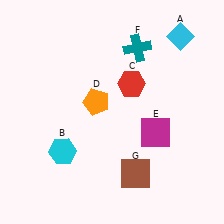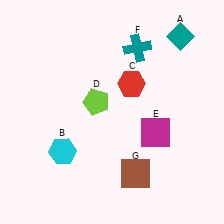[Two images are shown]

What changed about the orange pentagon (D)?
In Image 1, D is orange. In Image 2, it changed to lime.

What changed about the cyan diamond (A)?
In Image 1, A is cyan. In Image 2, it changed to teal.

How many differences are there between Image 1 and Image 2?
There are 2 differences between the two images.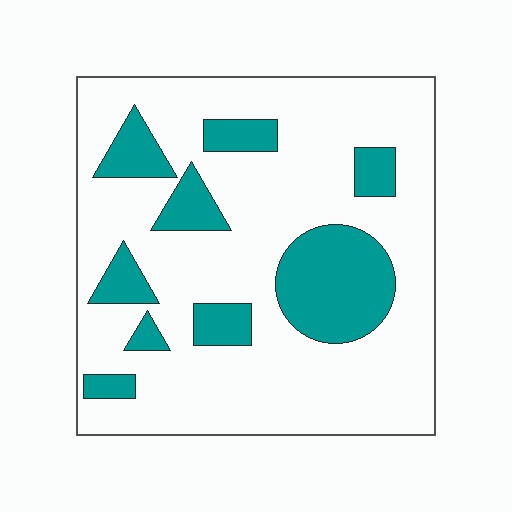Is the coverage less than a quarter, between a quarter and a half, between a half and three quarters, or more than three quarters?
Less than a quarter.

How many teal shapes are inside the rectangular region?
9.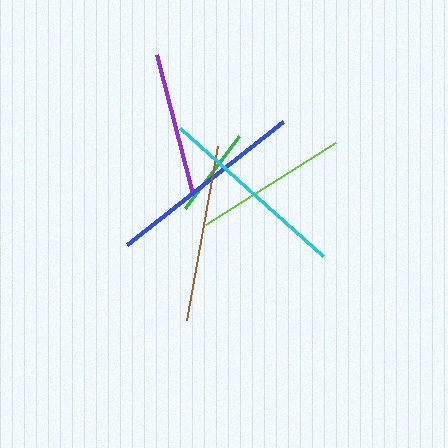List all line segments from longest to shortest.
From longest to shortest: blue, cyan, brown, lime, purple, green.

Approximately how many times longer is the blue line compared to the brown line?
The blue line is approximately 1.1 times the length of the brown line.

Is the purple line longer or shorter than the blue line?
The blue line is longer than the purple line.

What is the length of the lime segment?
The lime segment is approximately 153 pixels long.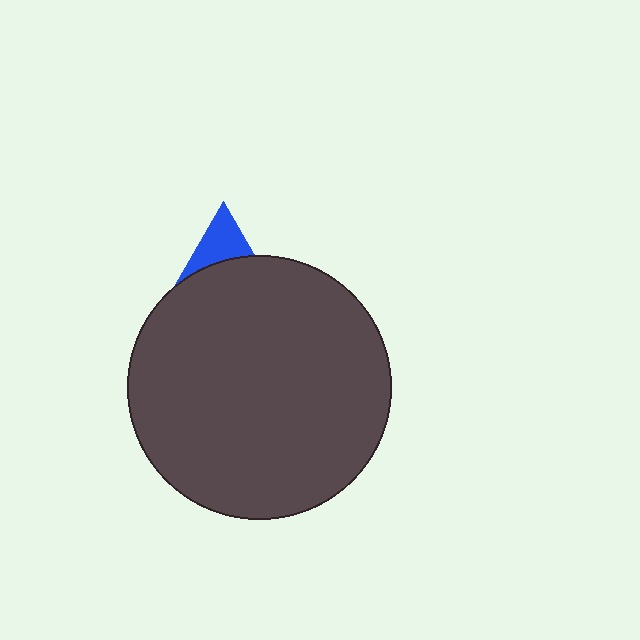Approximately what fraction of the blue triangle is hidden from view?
Roughly 69% of the blue triangle is hidden behind the dark gray circle.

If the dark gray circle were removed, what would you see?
You would see the complete blue triangle.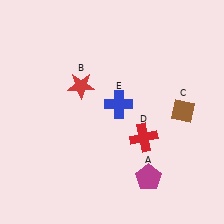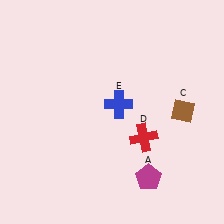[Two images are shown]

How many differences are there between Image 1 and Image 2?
There is 1 difference between the two images.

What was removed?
The red star (B) was removed in Image 2.